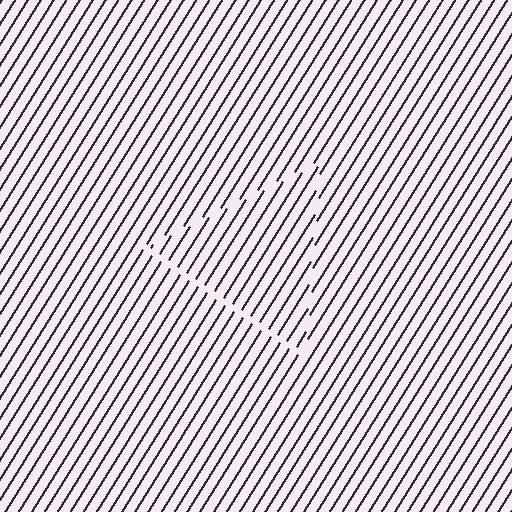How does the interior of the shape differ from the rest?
The interior of the shape contains the same grating, shifted by half a period — the contour is defined by the phase discontinuity where line-ends from the inner and outer gratings abut.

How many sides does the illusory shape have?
3 sides — the line-ends trace a triangle.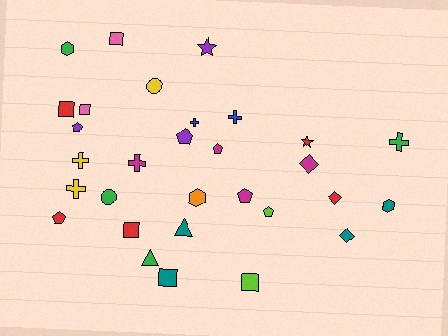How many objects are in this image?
There are 30 objects.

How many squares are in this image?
There are 6 squares.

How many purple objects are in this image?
There are 3 purple objects.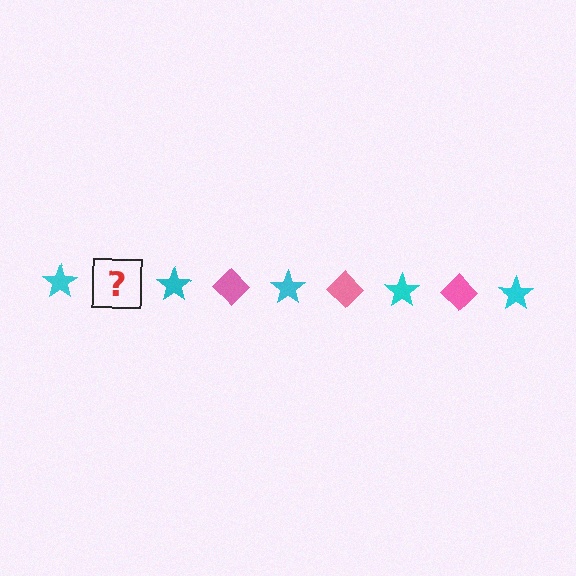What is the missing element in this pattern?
The missing element is a pink diamond.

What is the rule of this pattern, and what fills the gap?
The rule is that the pattern alternates between cyan star and pink diamond. The gap should be filled with a pink diamond.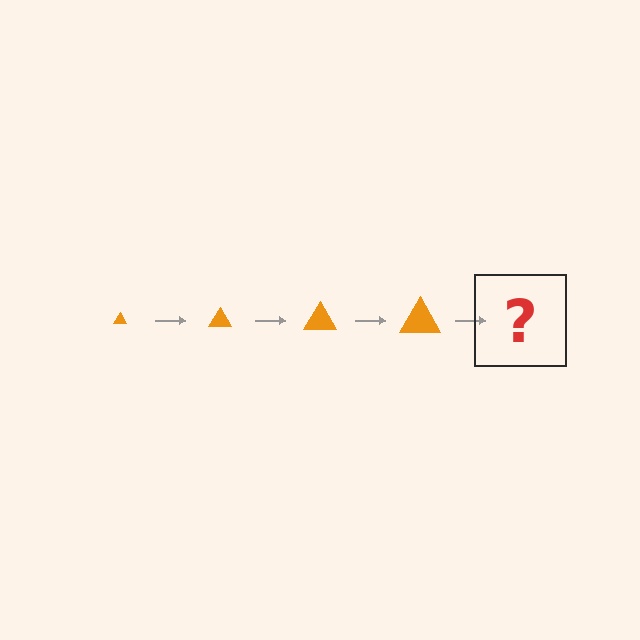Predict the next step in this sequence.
The next step is an orange triangle, larger than the previous one.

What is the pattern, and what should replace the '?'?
The pattern is that the triangle gets progressively larger each step. The '?' should be an orange triangle, larger than the previous one.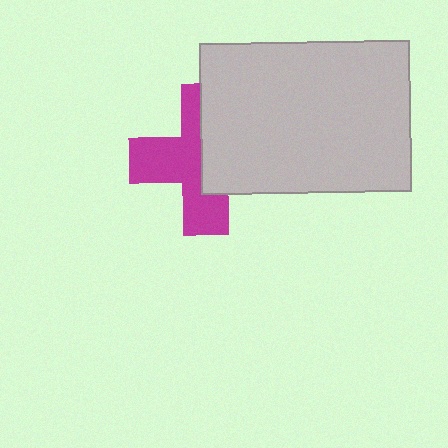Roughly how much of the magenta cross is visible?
About half of it is visible (roughly 53%).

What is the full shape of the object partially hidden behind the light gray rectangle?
The partially hidden object is a magenta cross.